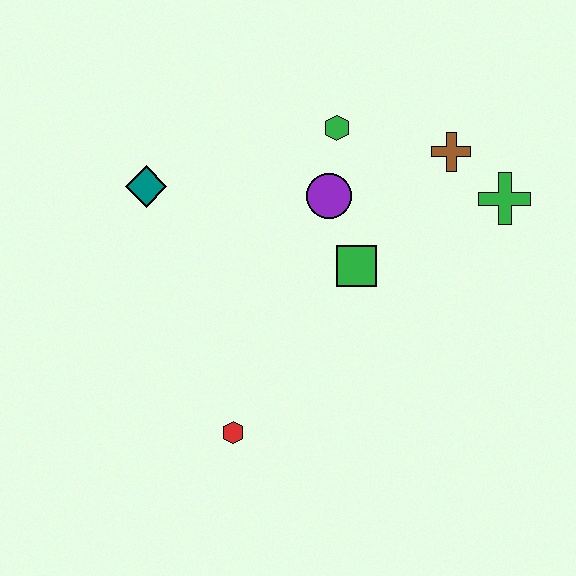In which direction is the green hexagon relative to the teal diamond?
The green hexagon is to the right of the teal diamond.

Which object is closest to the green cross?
The brown cross is closest to the green cross.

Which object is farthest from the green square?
The teal diamond is farthest from the green square.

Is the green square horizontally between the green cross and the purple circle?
Yes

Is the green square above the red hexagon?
Yes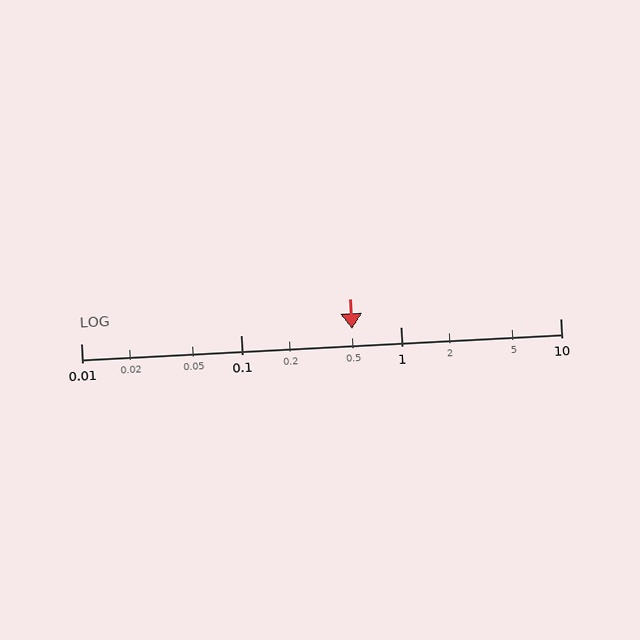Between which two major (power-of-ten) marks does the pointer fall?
The pointer is between 0.1 and 1.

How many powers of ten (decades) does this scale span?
The scale spans 3 decades, from 0.01 to 10.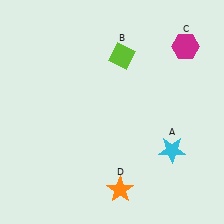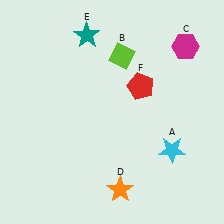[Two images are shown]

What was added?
A teal star (E), a red pentagon (F) were added in Image 2.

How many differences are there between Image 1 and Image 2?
There are 2 differences between the two images.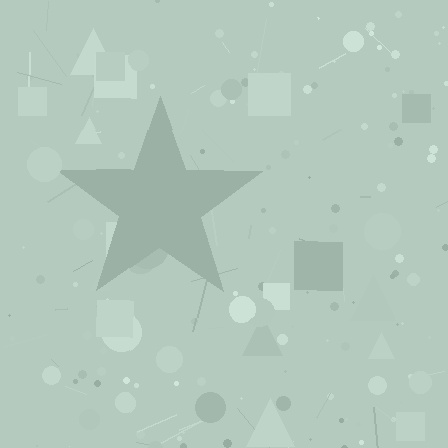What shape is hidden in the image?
A star is hidden in the image.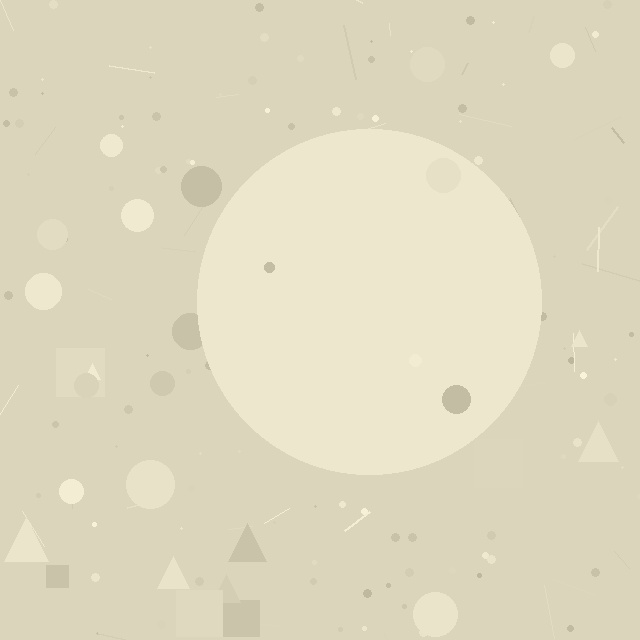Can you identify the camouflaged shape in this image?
The camouflaged shape is a circle.